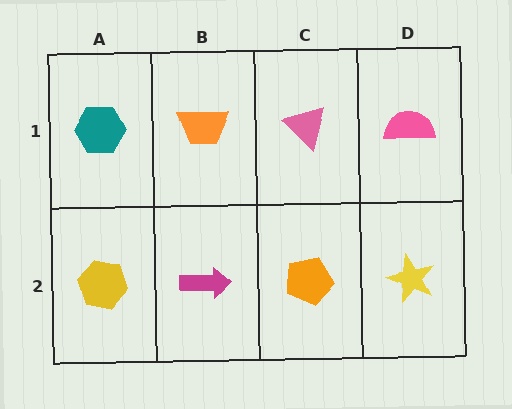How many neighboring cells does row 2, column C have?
3.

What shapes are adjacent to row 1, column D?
A yellow star (row 2, column D), a pink triangle (row 1, column C).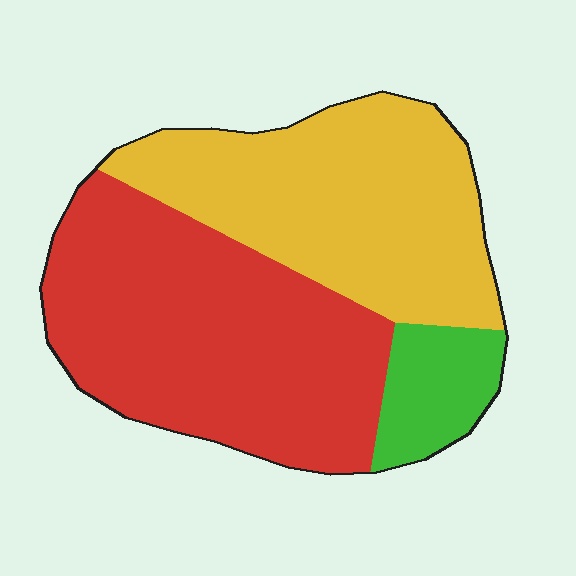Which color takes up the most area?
Red, at roughly 50%.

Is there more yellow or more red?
Red.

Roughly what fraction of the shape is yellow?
Yellow takes up between a third and a half of the shape.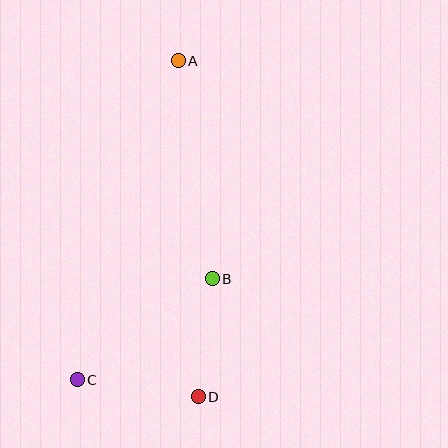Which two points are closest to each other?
Points B and D are closest to each other.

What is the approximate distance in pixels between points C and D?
The distance between C and D is approximately 123 pixels.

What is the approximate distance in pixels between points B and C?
The distance between B and C is approximately 169 pixels.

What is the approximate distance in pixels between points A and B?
The distance between A and B is approximately 220 pixels.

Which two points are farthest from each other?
Points A and D are farthest from each other.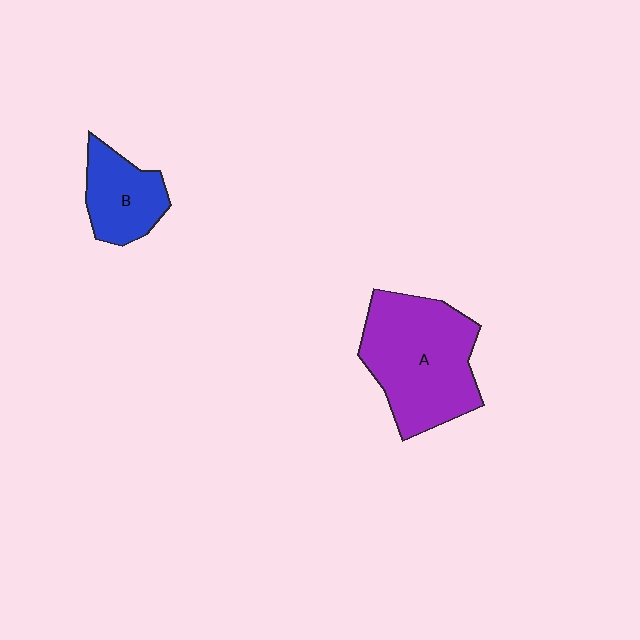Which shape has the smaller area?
Shape B (blue).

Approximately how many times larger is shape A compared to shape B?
Approximately 2.0 times.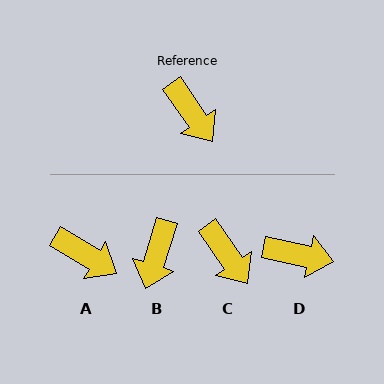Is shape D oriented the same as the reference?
No, it is off by about 44 degrees.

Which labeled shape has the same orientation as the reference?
C.